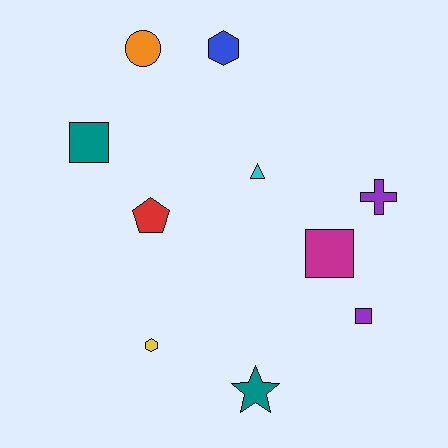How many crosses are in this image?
There is 1 cross.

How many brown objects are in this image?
There are no brown objects.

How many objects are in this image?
There are 10 objects.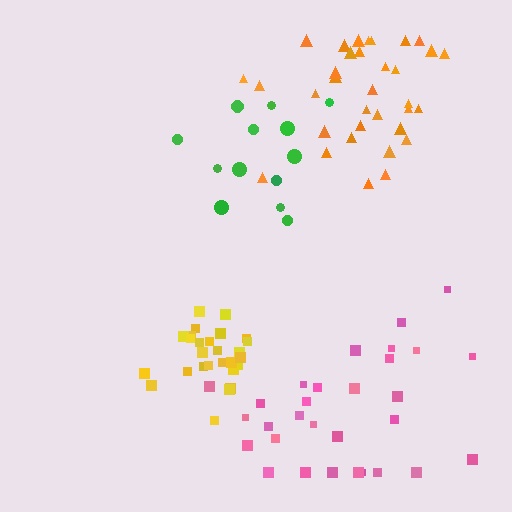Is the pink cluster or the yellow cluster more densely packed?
Yellow.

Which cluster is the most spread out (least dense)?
Pink.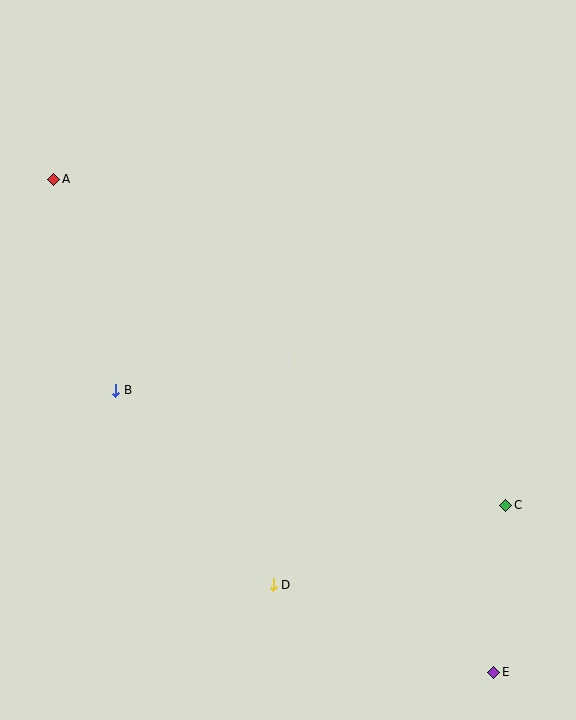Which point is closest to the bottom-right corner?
Point E is closest to the bottom-right corner.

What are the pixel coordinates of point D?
Point D is at (273, 585).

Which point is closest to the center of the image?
Point B at (116, 390) is closest to the center.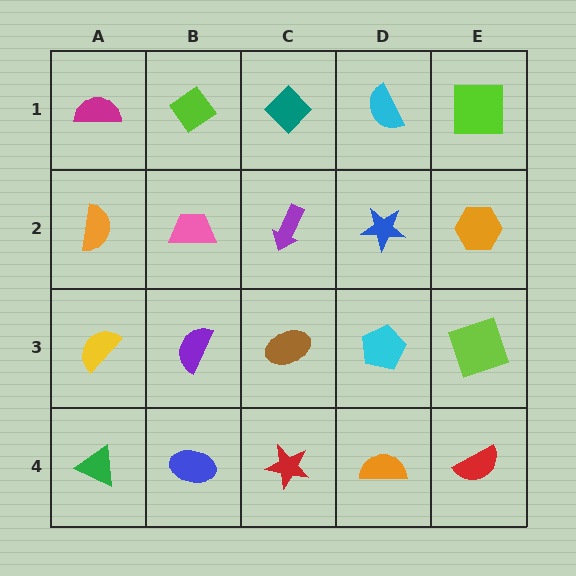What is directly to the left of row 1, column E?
A cyan semicircle.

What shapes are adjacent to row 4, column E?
A lime square (row 3, column E), an orange semicircle (row 4, column D).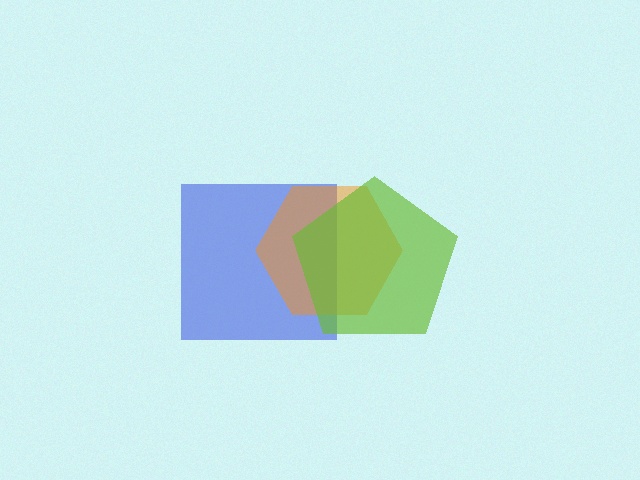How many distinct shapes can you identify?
There are 3 distinct shapes: a blue square, an orange hexagon, a lime pentagon.